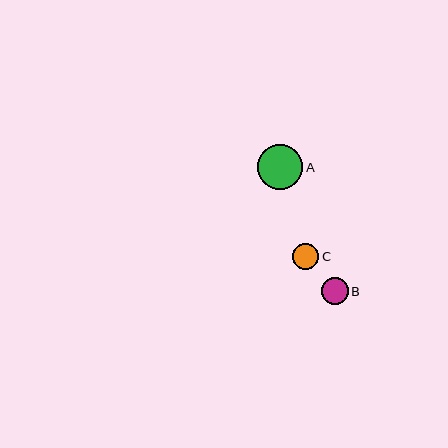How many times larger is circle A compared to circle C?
Circle A is approximately 1.7 times the size of circle C.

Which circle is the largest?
Circle A is the largest with a size of approximately 45 pixels.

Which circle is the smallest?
Circle C is the smallest with a size of approximately 26 pixels.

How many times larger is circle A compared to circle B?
Circle A is approximately 1.7 times the size of circle B.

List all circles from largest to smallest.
From largest to smallest: A, B, C.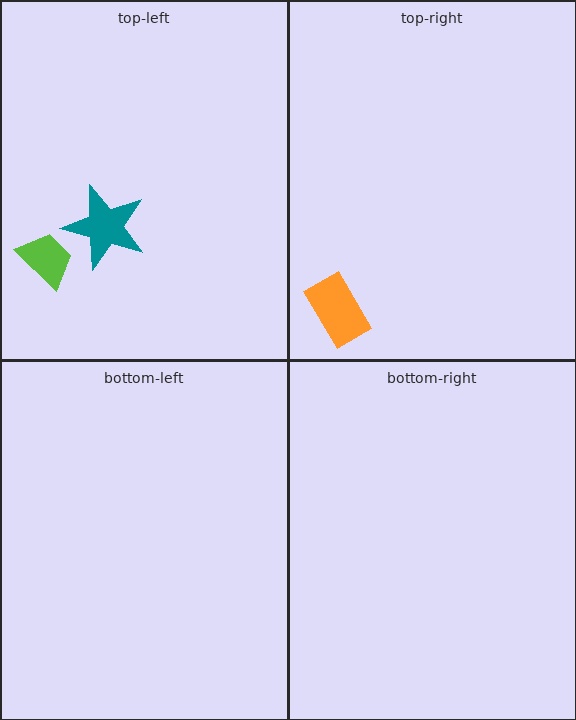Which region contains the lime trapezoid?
The top-left region.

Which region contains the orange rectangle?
The top-right region.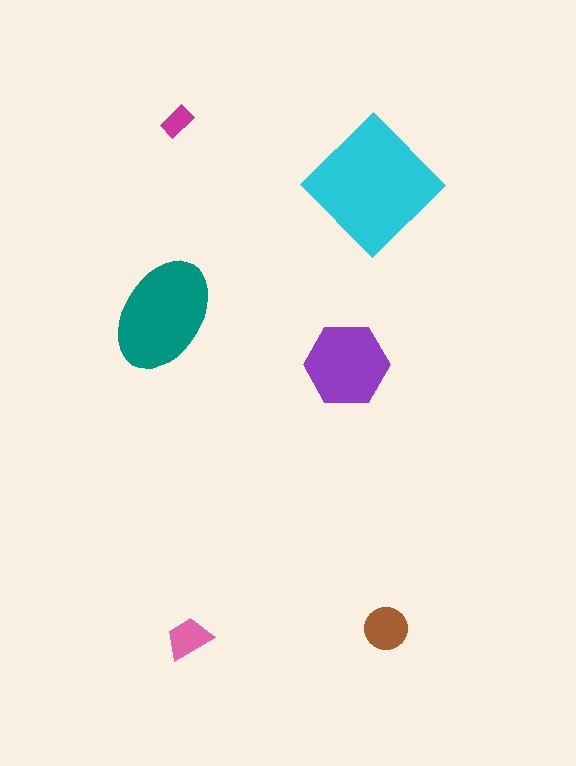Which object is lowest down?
The pink trapezoid is bottommost.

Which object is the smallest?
The magenta rectangle.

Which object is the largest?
The cyan diamond.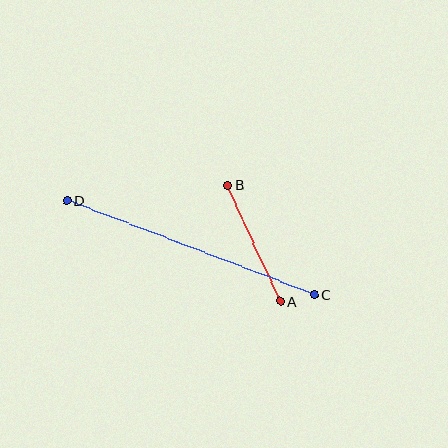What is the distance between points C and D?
The distance is approximately 265 pixels.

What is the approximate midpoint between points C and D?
The midpoint is at approximately (191, 248) pixels.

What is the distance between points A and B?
The distance is approximately 127 pixels.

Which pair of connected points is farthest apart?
Points C and D are farthest apart.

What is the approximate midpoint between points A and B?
The midpoint is at approximately (254, 243) pixels.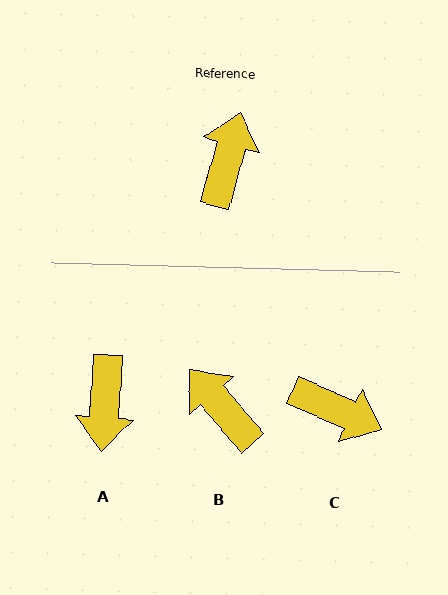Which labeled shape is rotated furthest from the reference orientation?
A, about 168 degrees away.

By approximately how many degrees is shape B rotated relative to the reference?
Approximately 56 degrees counter-clockwise.